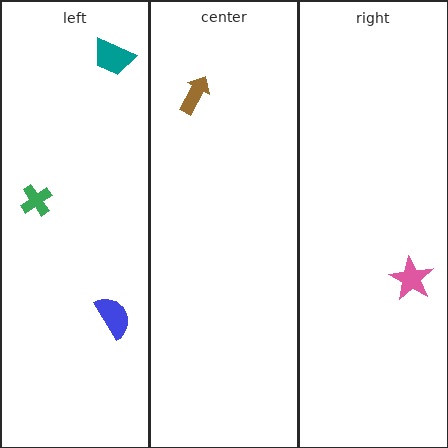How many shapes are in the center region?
1.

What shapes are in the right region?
The pink star.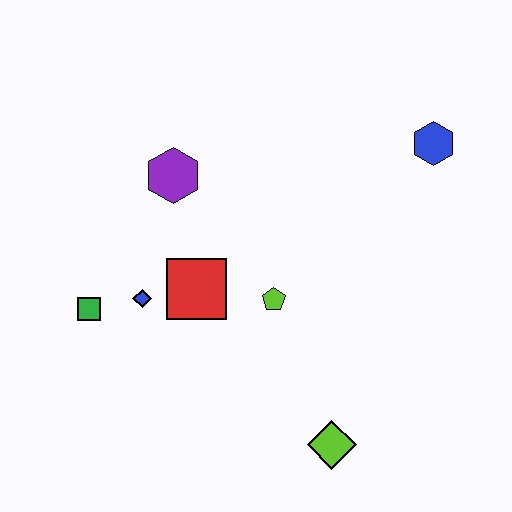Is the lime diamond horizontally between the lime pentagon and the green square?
No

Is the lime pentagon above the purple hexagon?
No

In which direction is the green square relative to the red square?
The green square is to the left of the red square.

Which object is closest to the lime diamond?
The lime pentagon is closest to the lime diamond.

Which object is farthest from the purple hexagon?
The lime diamond is farthest from the purple hexagon.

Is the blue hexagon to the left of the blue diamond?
No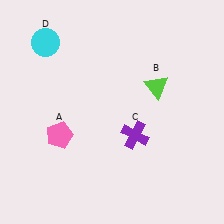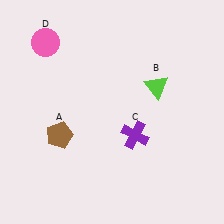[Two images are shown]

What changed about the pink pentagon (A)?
In Image 1, A is pink. In Image 2, it changed to brown.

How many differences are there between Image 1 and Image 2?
There are 2 differences between the two images.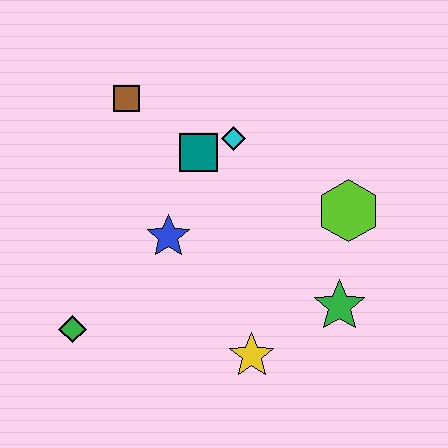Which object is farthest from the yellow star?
The brown square is farthest from the yellow star.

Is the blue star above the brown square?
No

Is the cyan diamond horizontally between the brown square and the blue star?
No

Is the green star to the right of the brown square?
Yes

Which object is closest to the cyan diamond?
The teal square is closest to the cyan diamond.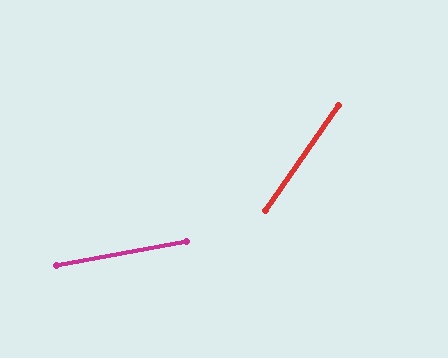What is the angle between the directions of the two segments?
Approximately 44 degrees.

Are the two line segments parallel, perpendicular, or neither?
Neither parallel nor perpendicular — they differ by about 44°.